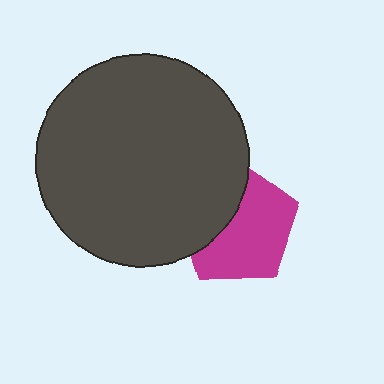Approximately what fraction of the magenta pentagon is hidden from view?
Roughly 38% of the magenta pentagon is hidden behind the dark gray circle.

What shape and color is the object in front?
The object in front is a dark gray circle.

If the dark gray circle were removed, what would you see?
You would see the complete magenta pentagon.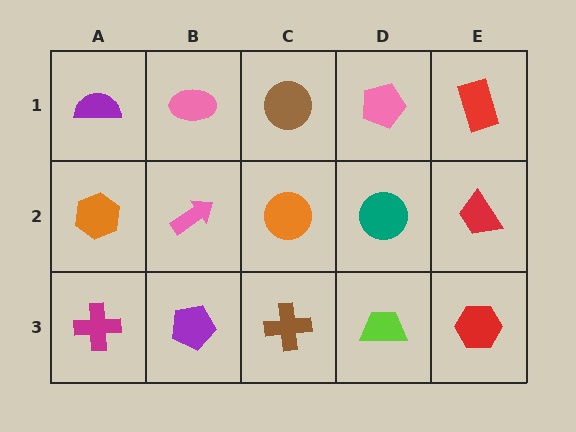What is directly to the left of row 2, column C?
A pink arrow.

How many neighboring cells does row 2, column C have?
4.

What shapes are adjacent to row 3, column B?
A pink arrow (row 2, column B), a magenta cross (row 3, column A), a brown cross (row 3, column C).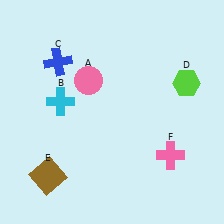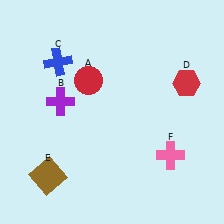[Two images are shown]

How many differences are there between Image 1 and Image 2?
There are 3 differences between the two images.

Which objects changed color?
A changed from pink to red. B changed from cyan to purple. D changed from lime to red.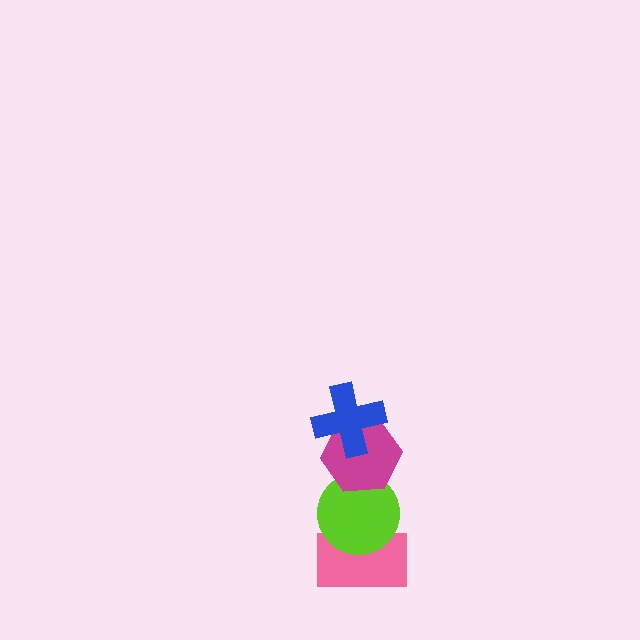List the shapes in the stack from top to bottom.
From top to bottom: the blue cross, the magenta hexagon, the lime circle, the pink rectangle.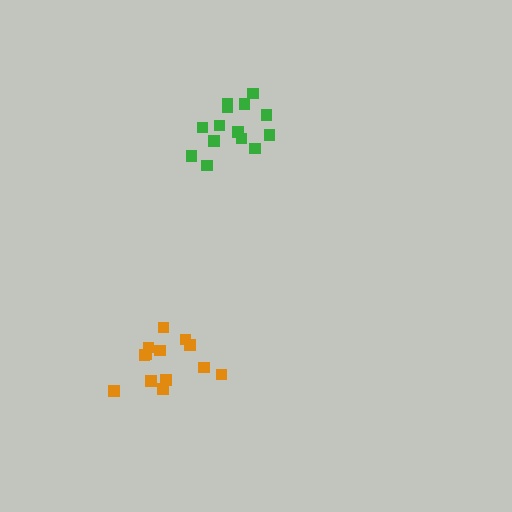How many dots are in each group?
Group 1: 13 dots, Group 2: 14 dots (27 total).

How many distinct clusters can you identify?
There are 2 distinct clusters.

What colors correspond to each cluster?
The clusters are colored: orange, green.